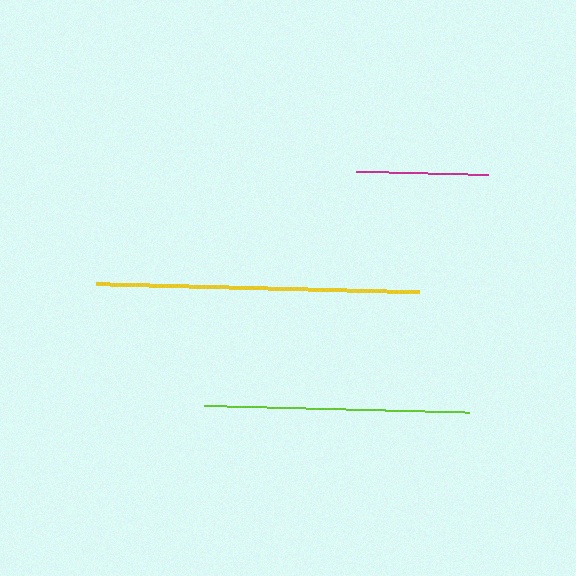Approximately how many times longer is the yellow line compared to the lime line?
The yellow line is approximately 1.2 times the length of the lime line.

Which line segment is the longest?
The yellow line is the longest at approximately 323 pixels.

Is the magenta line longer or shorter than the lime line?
The lime line is longer than the magenta line.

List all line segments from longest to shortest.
From longest to shortest: yellow, lime, magenta.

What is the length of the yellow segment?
The yellow segment is approximately 323 pixels long.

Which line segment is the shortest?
The magenta line is the shortest at approximately 132 pixels.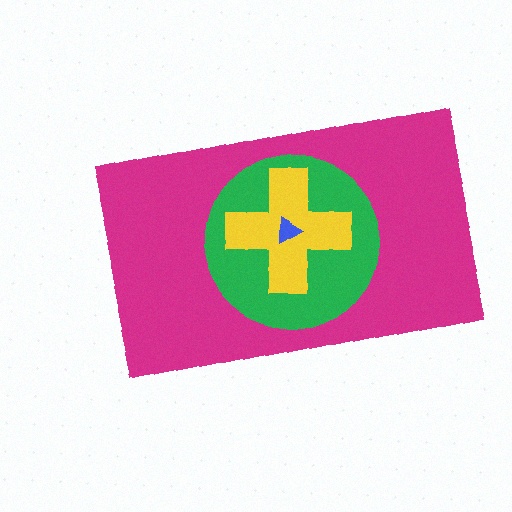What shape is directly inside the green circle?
The yellow cross.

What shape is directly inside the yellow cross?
The blue triangle.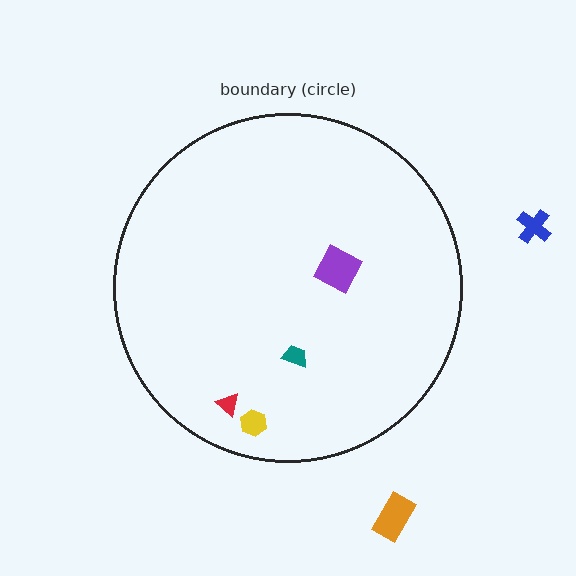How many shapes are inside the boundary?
4 inside, 2 outside.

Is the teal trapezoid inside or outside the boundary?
Inside.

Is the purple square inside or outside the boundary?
Inside.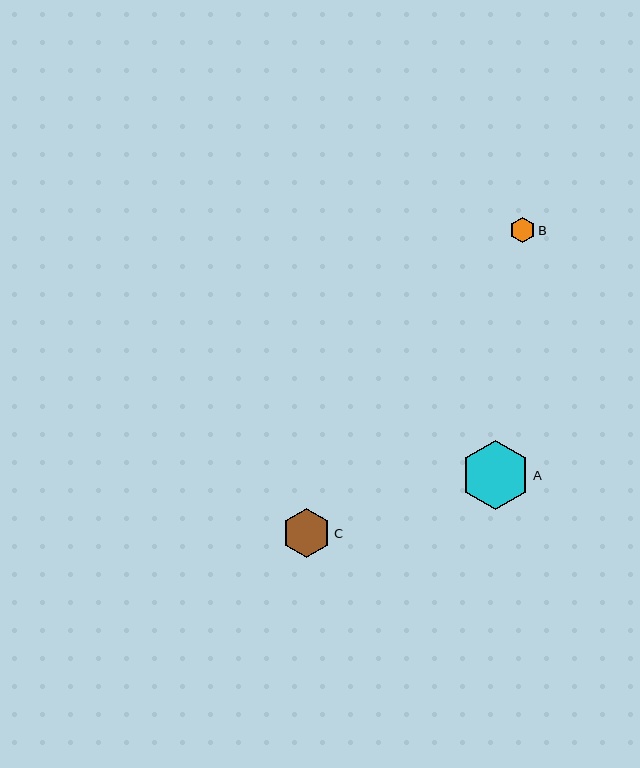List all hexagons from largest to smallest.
From largest to smallest: A, C, B.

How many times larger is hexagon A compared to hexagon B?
Hexagon A is approximately 2.7 times the size of hexagon B.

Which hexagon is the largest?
Hexagon A is the largest with a size of approximately 69 pixels.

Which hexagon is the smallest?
Hexagon B is the smallest with a size of approximately 25 pixels.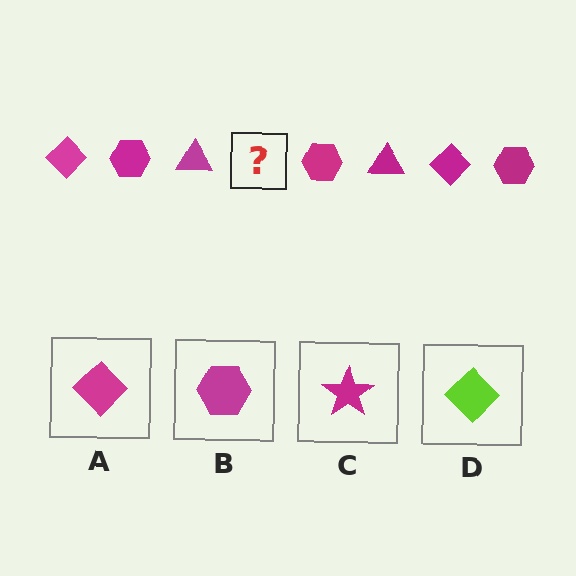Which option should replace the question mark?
Option A.